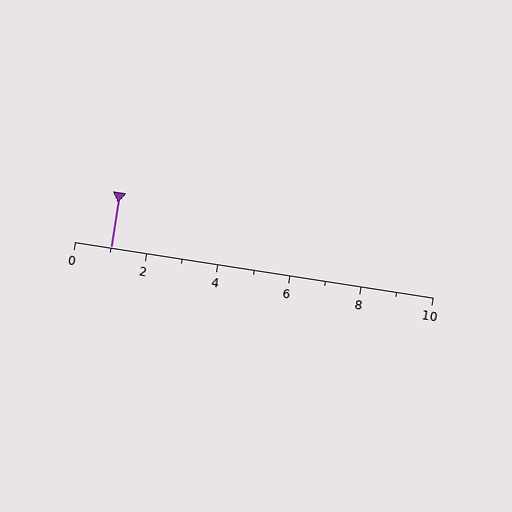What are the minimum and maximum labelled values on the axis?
The axis runs from 0 to 10.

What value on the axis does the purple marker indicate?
The marker indicates approximately 1.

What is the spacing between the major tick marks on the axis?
The major ticks are spaced 2 apart.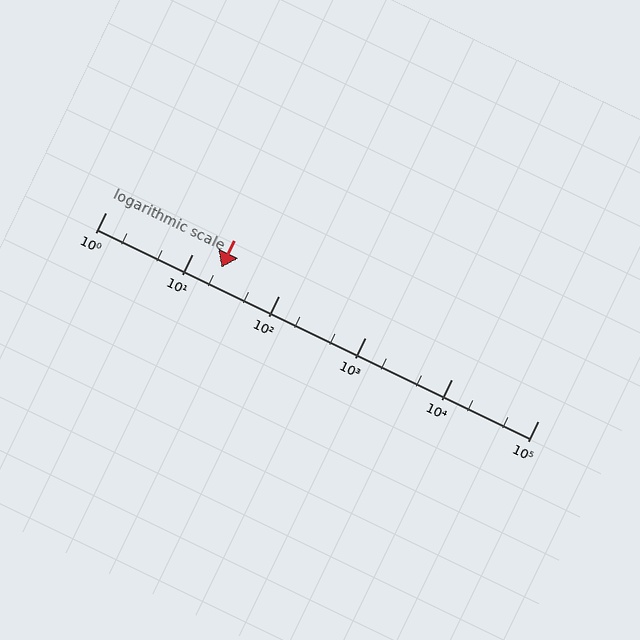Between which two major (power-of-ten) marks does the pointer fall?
The pointer is between 10 and 100.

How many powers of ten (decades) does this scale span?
The scale spans 5 decades, from 1 to 100000.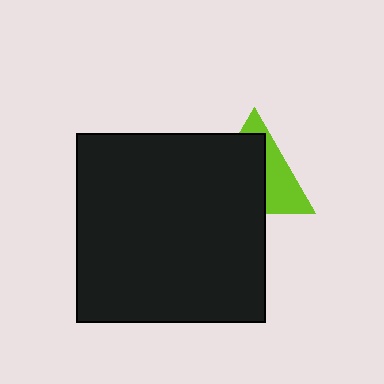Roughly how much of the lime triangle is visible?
A small part of it is visible (roughly 39%).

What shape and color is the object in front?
The object in front is a black square.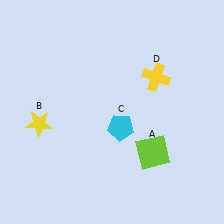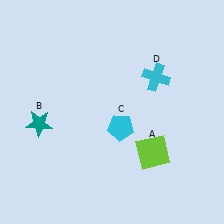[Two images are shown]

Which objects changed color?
B changed from yellow to teal. D changed from yellow to cyan.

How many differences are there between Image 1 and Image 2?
There are 2 differences between the two images.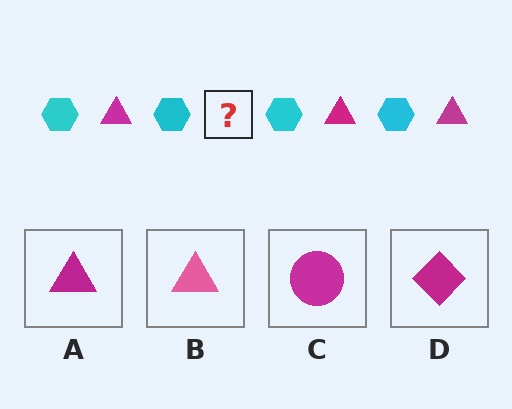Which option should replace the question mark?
Option A.